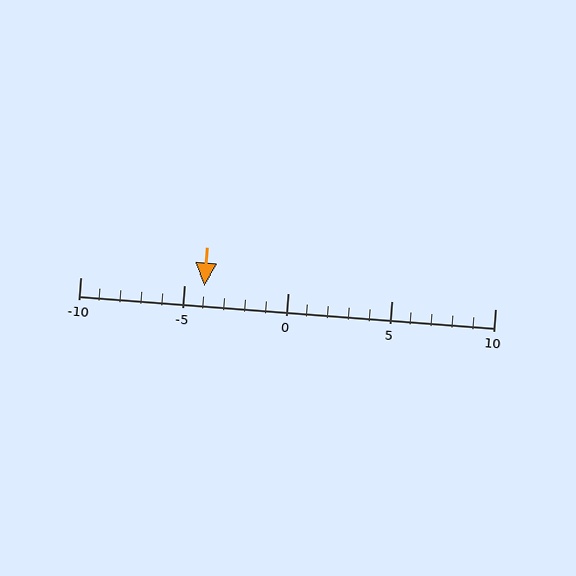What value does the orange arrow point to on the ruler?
The orange arrow points to approximately -4.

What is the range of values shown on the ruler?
The ruler shows values from -10 to 10.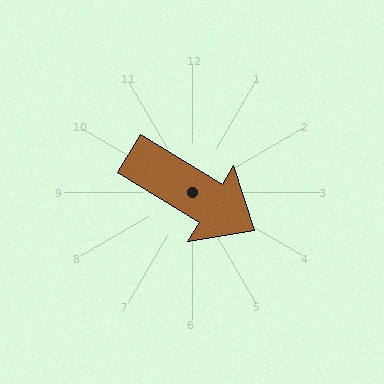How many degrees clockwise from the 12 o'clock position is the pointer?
Approximately 122 degrees.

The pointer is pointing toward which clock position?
Roughly 4 o'clock.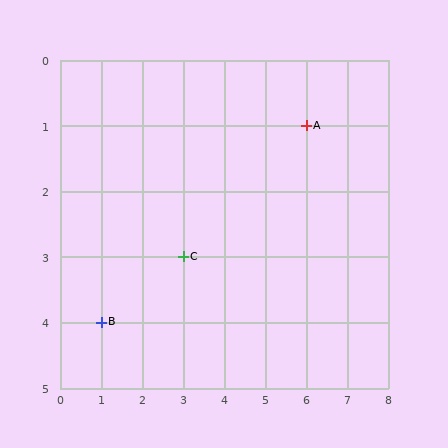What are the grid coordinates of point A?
Point A is at grid coordinates (6, 1).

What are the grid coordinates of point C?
Point C is at grid coordinates (3, 3).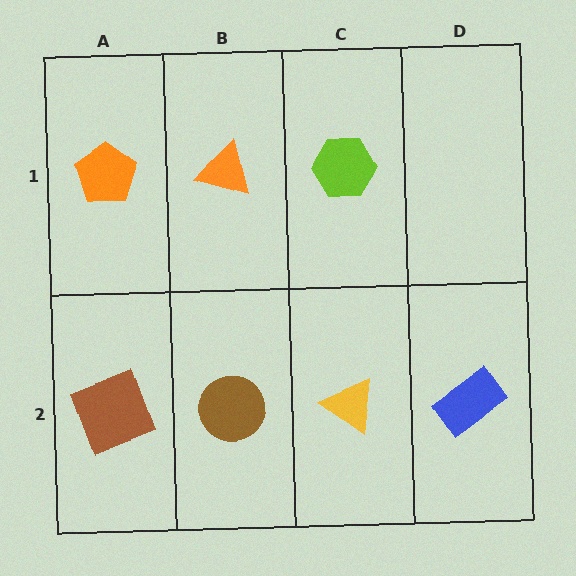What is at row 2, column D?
A blue rectangle.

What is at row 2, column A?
A brown square.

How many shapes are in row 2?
4 shapes.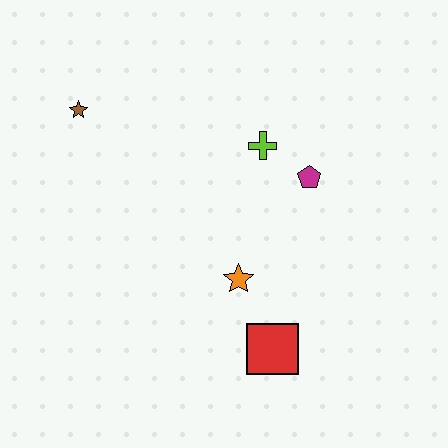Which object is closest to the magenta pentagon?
The lime cross is closest to the magenta pentagon.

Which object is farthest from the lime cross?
The red square is farthest from the lime cross.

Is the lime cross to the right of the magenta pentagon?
No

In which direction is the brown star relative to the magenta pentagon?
The brown star is to the left of the magenta pentagon.